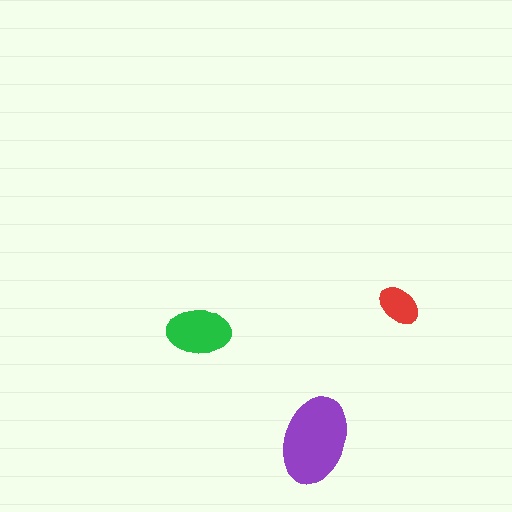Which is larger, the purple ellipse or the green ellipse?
The purple one.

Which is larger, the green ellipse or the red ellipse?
The green one.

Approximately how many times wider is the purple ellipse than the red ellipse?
About 2 times wider.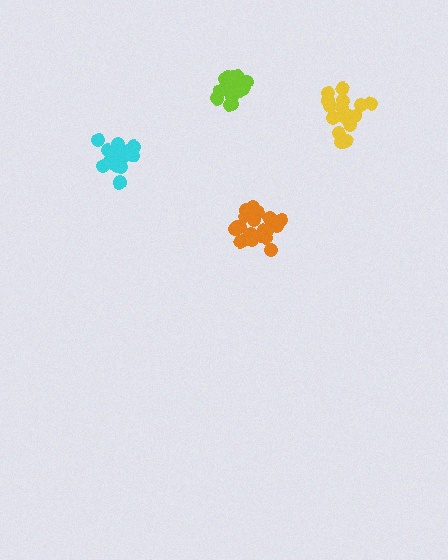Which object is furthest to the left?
The cyan cluster is leftmost.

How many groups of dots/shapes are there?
There are 4 groups.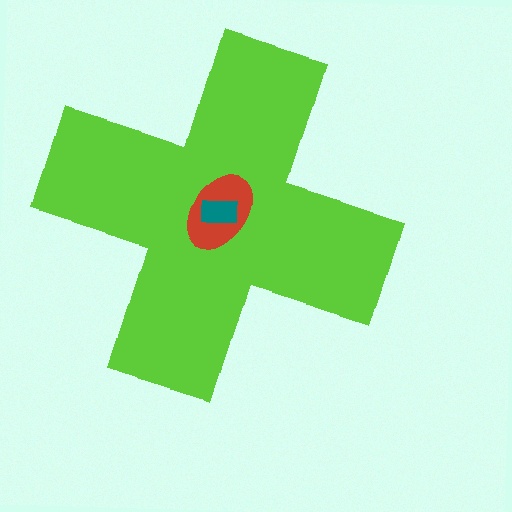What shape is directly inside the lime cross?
The red ellipse.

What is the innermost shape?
The teal rectangle.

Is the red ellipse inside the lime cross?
Yes.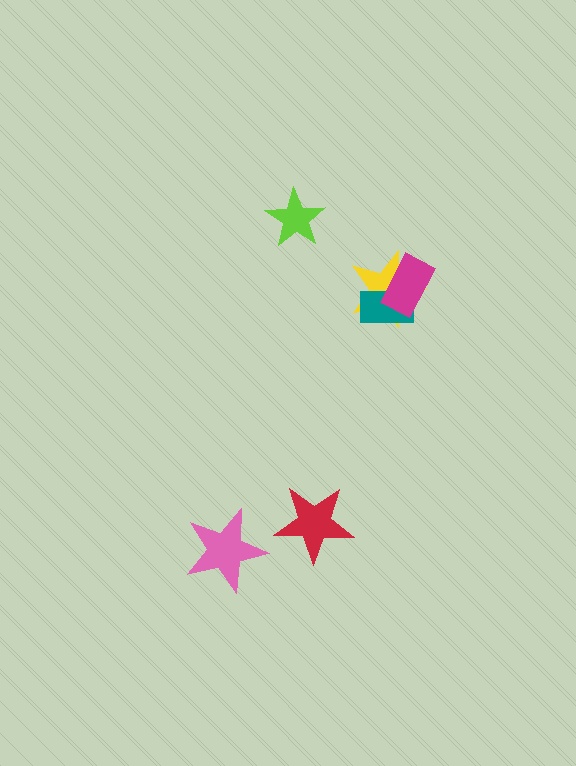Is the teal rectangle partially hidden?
Yes, it is partially covered by another shape.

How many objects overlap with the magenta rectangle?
2 objects overlap with the magenta rectangle.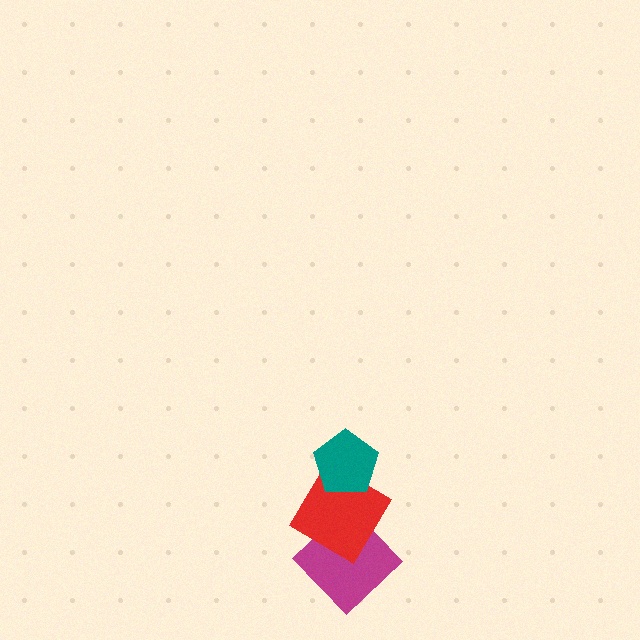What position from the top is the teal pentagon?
The teal pentagon is 1st from the top.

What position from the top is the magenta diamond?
The magenta diamond is 3rd from the top.